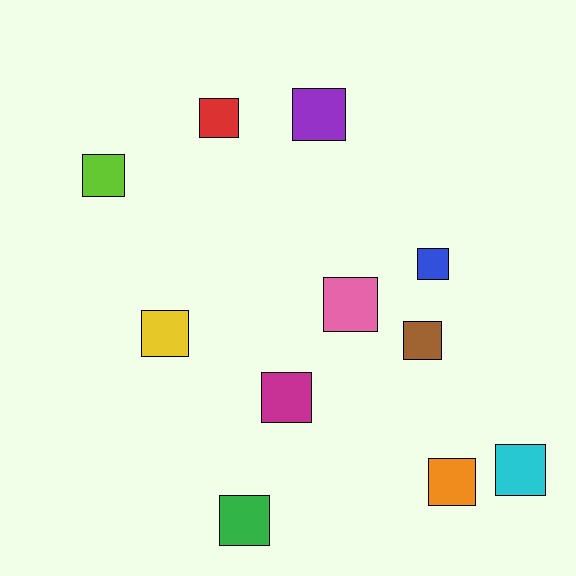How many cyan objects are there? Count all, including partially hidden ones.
There is 1 cyan object.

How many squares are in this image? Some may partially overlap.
There are 11 squares.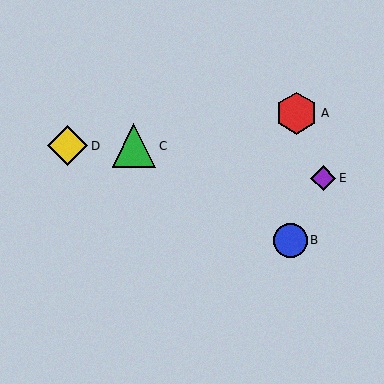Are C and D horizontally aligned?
Yes, both are at y≈146.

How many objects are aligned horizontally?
2 objects (C, D) are aligned horizontally.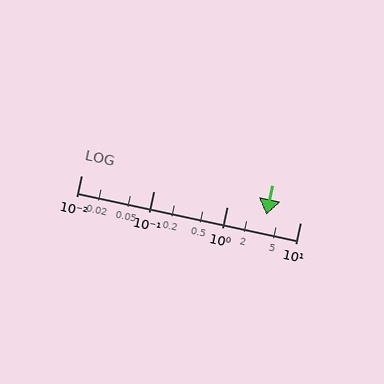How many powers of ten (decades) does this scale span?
The scale spans 3 decades, from 0.01 to 10.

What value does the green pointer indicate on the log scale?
The pointer indicates approximately 3.5.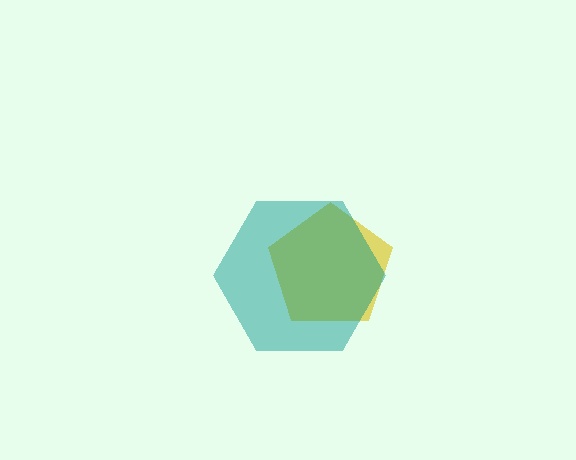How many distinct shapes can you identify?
There are 2 distinct shapes: a yellow pentagon, a teal hexagon.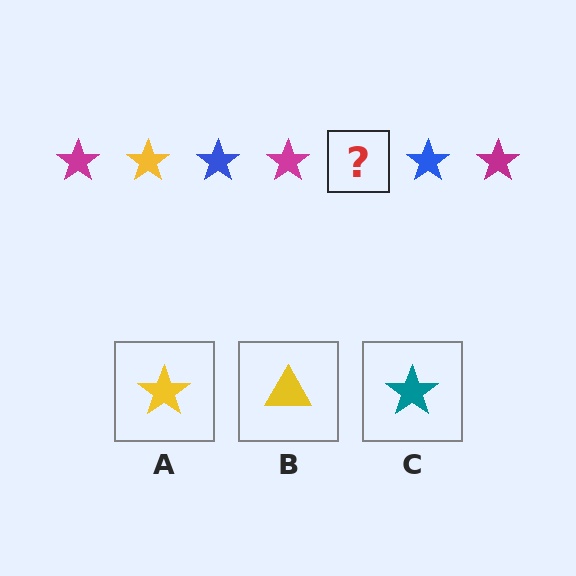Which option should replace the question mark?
Option A.